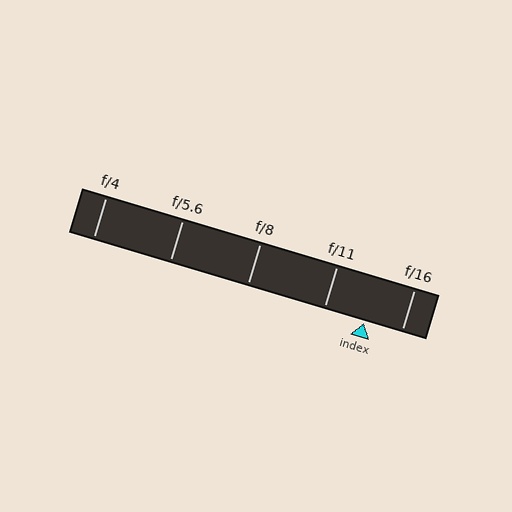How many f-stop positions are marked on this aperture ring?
There are 5 f-stop positions marked.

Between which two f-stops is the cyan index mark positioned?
The index mark is between f/11 and f/16.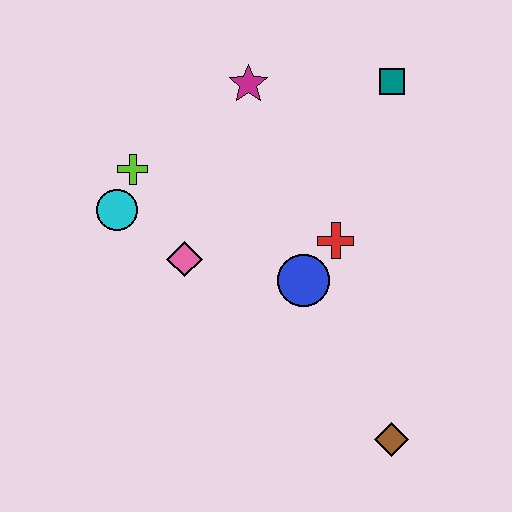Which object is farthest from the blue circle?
The teal square is farthest from the blue circle.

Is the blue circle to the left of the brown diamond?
Yes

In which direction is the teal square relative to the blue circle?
The teal square is above the blue circle.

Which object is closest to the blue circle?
The red cross is closest to the blue circle.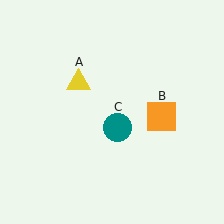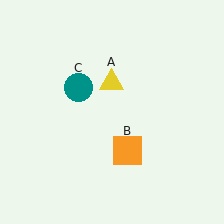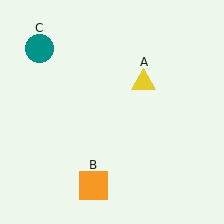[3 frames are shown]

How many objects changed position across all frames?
3 objects changed position: yellow triangle (object A), orange square (object B), teal circle (object C).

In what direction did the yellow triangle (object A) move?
The yellow triangle (object A) moved right.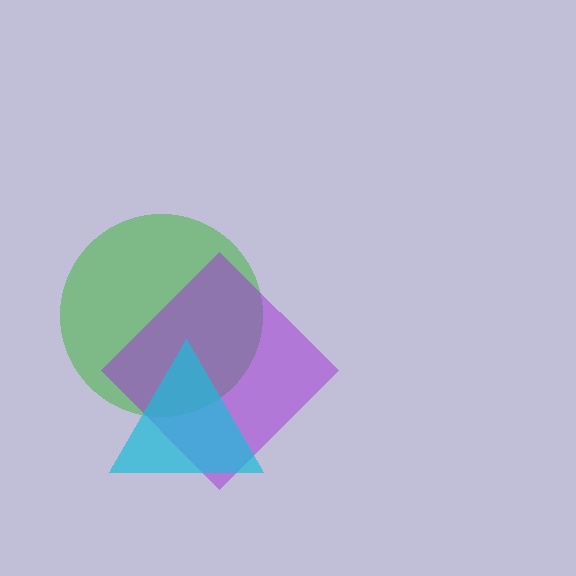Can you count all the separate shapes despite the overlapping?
Yes, there are 3 separate shapes.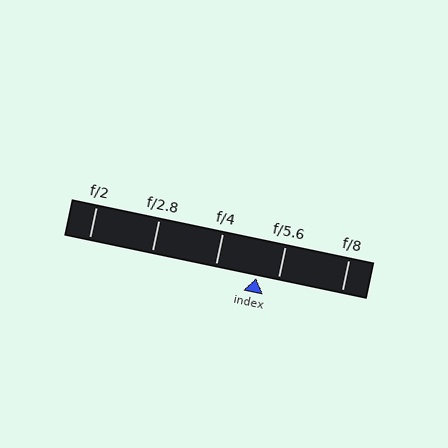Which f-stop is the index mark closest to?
The index mark is closest to f/5.6.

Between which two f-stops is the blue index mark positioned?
The index mark is between f/4 and f/5.6.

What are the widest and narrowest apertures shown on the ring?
The widest aperture shown is f/2 and the narrowest is f/8.